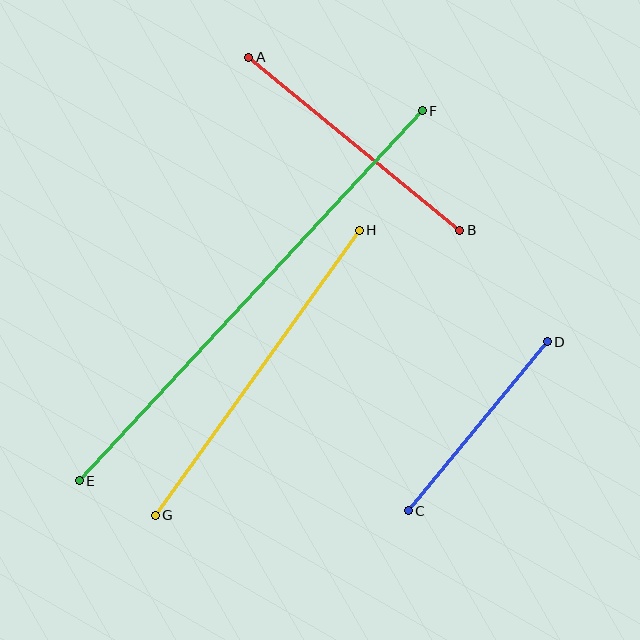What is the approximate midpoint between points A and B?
The midpoint is at approximately (354, 144) pixels.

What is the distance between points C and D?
The distance is approximately 219 pixels.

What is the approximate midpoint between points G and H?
The midpoint is at approximately (257, 373) pixels.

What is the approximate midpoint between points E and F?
The midpoint is at approximately (251, 296) pixels.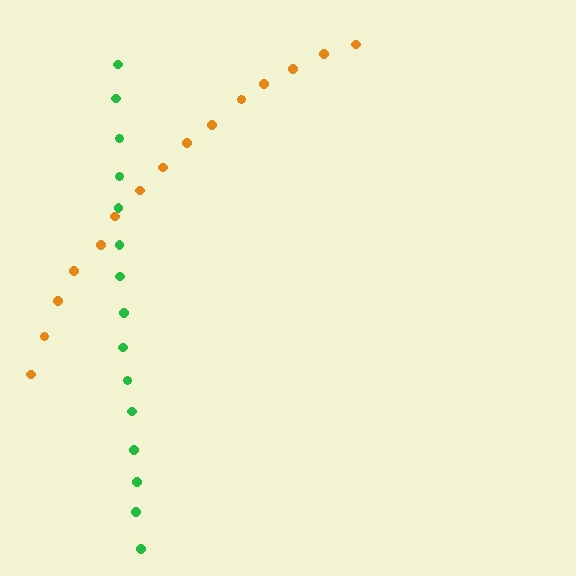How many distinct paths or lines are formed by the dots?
There are 2 distinct paths.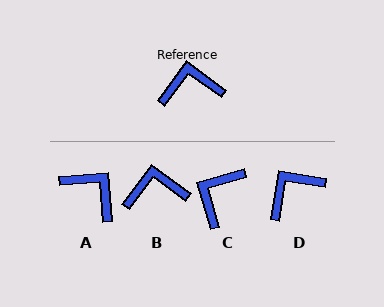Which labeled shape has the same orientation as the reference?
B.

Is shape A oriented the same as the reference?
No, it is off by about 50 degrees.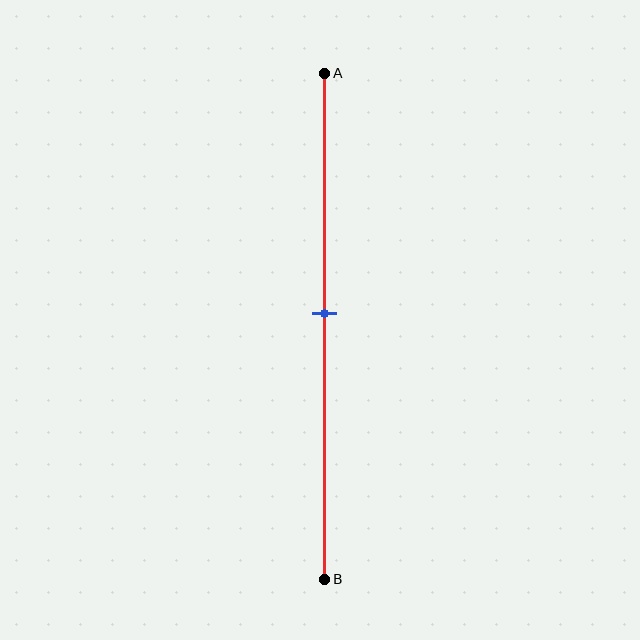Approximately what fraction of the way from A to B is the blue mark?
The blue mark is approximately 45% of the way from A to B.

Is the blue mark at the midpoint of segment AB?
Yes, the mark is approximately at the midpoint.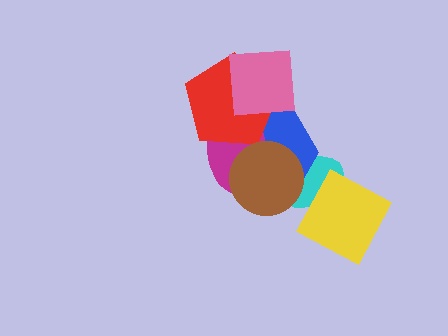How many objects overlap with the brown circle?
3 objects overlap with the brown circle.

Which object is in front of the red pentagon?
The pink square is in front of the red pentagon.